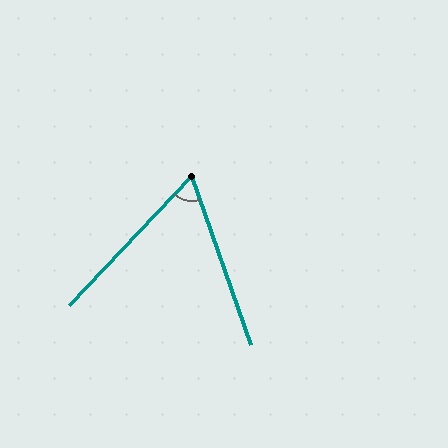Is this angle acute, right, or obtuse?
It is acute.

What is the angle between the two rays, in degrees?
Approximately 63 degrees.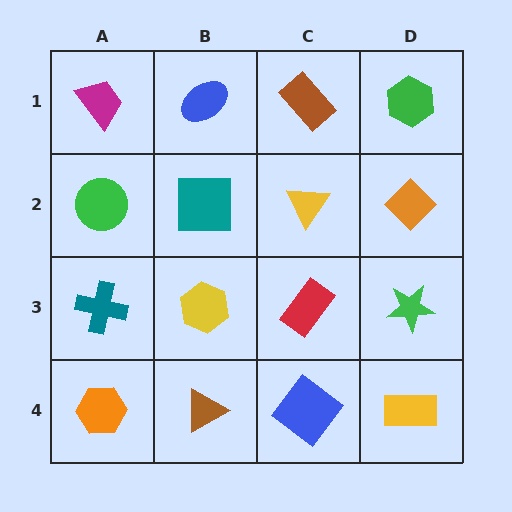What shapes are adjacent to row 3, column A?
A green circle (row 2, column A), an orange hexagon (row 4, column A), a yellow hexagon (row 3, column B).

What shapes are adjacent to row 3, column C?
A yellow triangle (row 2, column C), a blue diamond (row 4, column C), a yellow hexagon (row 3, column B), a green star (row 3, column D).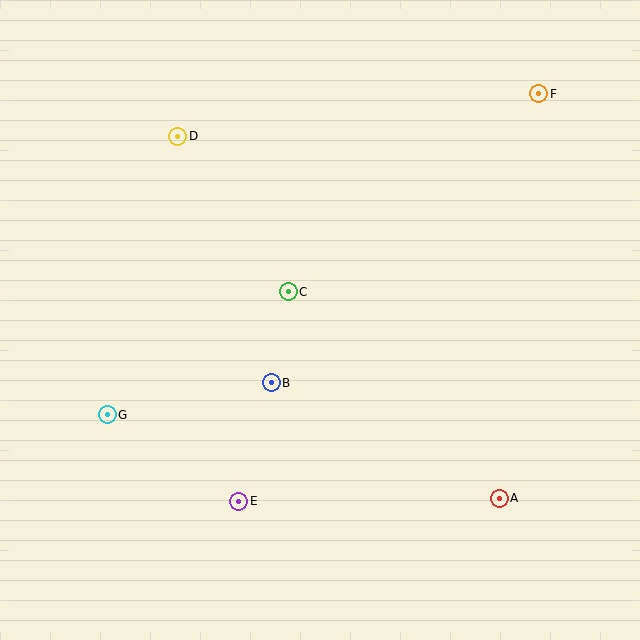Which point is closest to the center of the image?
Point C at (288, 292) is closest to the center.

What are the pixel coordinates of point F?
Point F is at (539, 94).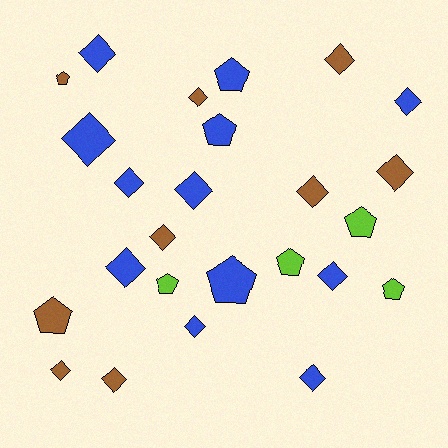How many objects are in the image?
There are 25 objects.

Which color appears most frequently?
Blue, with 12 objects.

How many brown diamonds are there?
There are 7 brown diamonds.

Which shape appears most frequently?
Diamond, with 16 objects.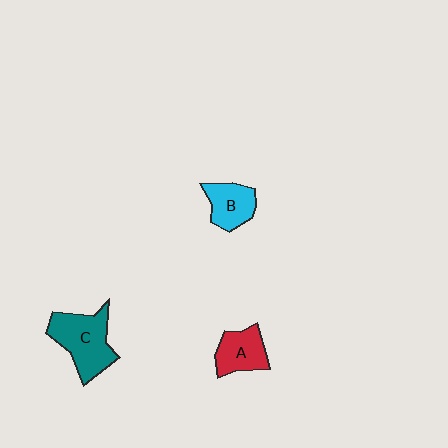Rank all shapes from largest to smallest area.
From largest to smallest: C (teal), A (red), B (cyan).